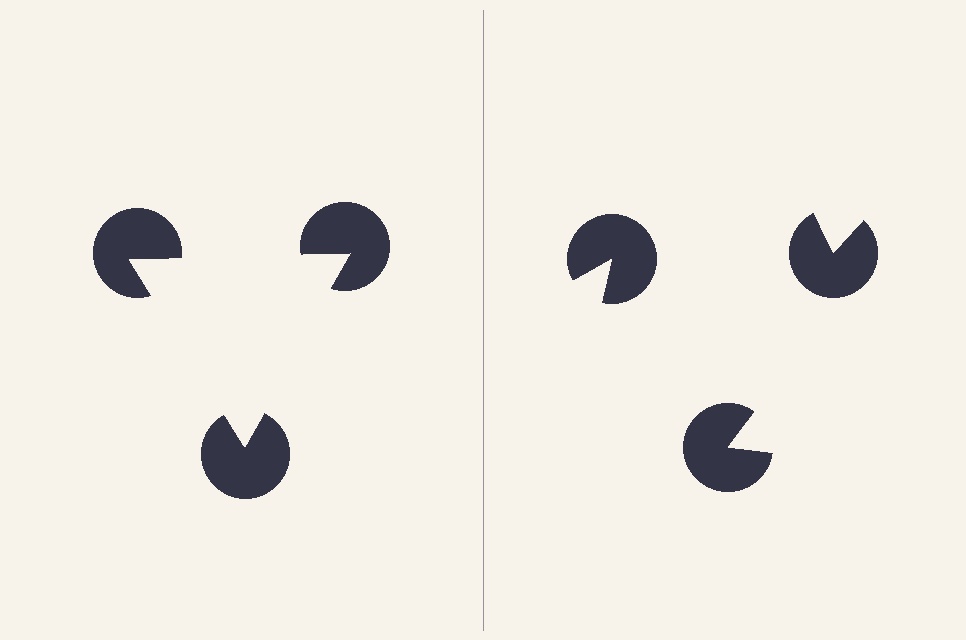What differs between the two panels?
The pac-man discs are positioned identically on both sides; only the wedge orientations differ. On the left they align to a triangle; on the right they are misaligned.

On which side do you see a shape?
An illusory triangle appears on the left side. On the right side the wedge cuts are rotated, so no coherent shape forms.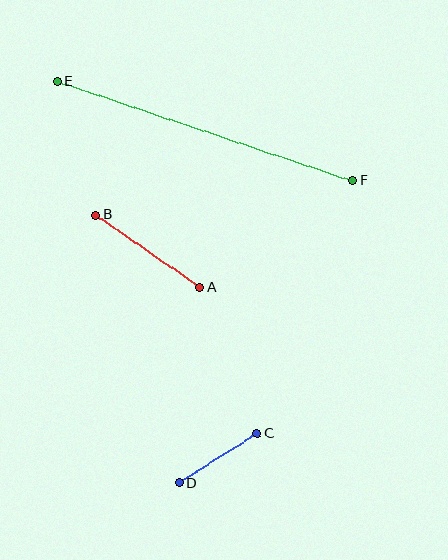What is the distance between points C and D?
The distance is approximately 93 pixels.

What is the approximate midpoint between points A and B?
The midpoint is at approximately (148, 251) pixels.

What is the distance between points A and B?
The distance is approximately 127 pixels.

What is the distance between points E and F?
The distance is approximately 311 pixels.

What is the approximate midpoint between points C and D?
The midpoint is at approximately (218, 458) pixels.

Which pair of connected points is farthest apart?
Points E and F are farthest apart.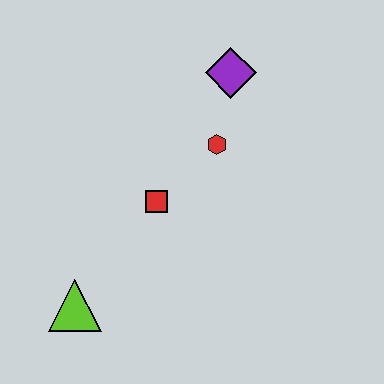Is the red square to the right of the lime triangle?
Yes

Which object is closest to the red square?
The red hexagon is closest to the red square.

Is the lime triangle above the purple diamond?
No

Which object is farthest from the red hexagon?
The lime triangle is farthest from the red hexagon.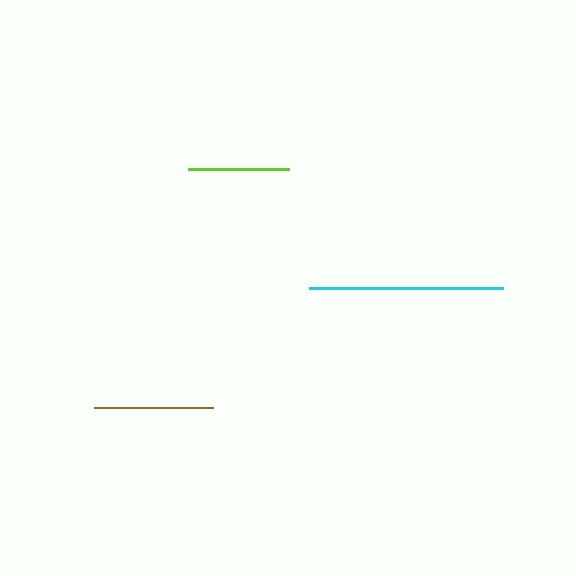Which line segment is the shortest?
The lime line is the shortest at approximately 101 pixels.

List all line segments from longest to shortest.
From longest to shortest: cyan, brown, lime.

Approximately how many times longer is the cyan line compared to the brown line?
The cyan line is approximately 1.6 times the length of the brown line.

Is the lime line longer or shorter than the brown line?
The brown line is longer than the lime line.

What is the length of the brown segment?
The brown segment is approximately 119 pixels long.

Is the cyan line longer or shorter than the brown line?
The cyan line is longer than the brown line.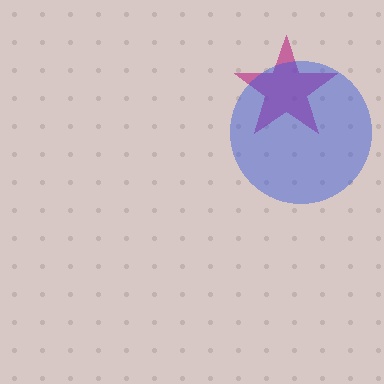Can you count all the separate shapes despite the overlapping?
Yes, there are 2 separate shapes.